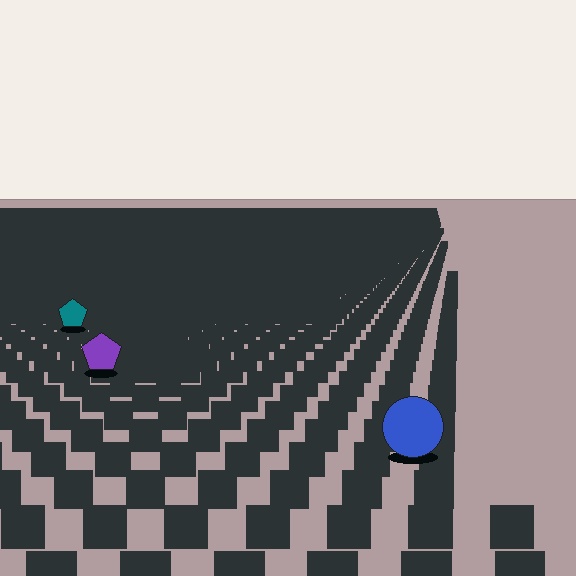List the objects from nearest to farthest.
From nearest to farthest: the blue circle, the purple pentagon, the teal pentagon.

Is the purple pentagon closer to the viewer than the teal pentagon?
Yes. The purple pentagon is closer — you can tell from the texture gradient: the ground texture is coarser near it.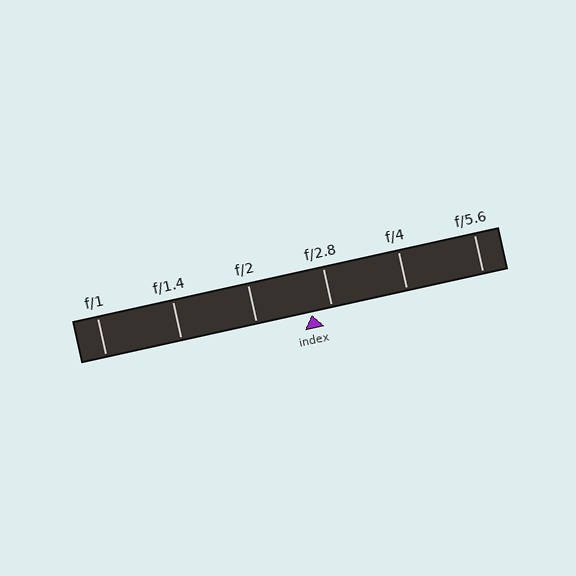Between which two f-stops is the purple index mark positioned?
The index mark is between f/2 and f/2.8.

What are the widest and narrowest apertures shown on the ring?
The widest aperture shown is f/1 and the narrowest is f/5.6.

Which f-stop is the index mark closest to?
The index mark is closest to f/2.8.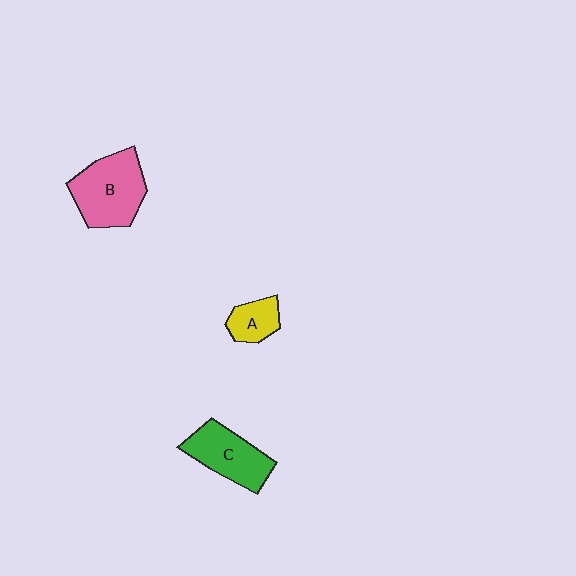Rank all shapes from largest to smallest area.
From largest to smallest: B (pink), C (green), A (yellow).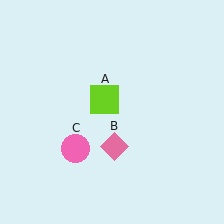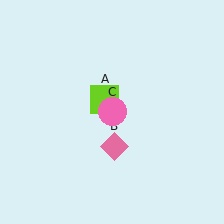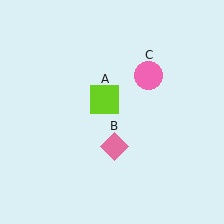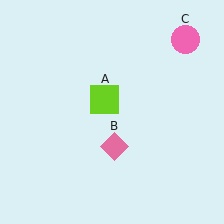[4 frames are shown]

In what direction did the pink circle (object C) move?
The pink circle (object C) moved up and to the right.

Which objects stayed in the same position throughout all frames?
Lime square (object A) and pink diamond (object B) remained stationary.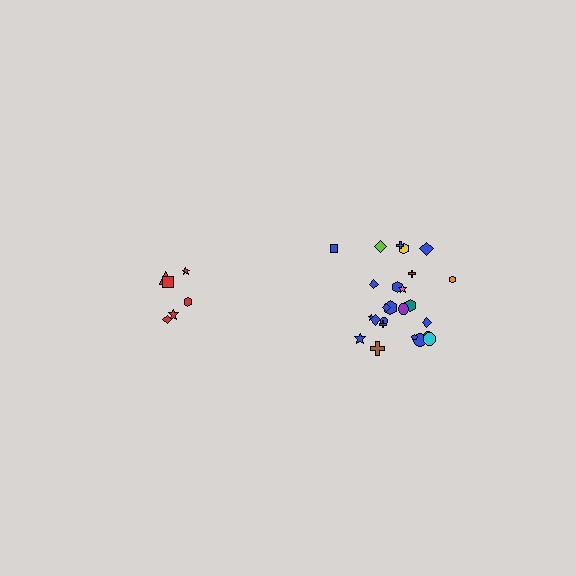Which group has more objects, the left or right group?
The right group.